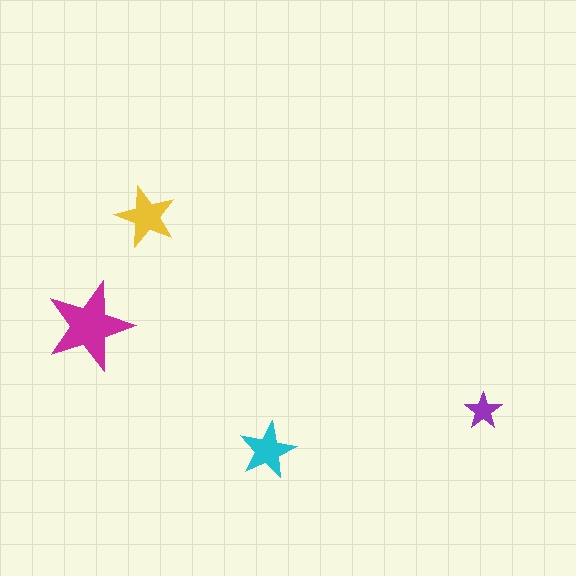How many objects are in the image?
There are 4 objects in the image.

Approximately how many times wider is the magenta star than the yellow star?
About 1.5 times wider.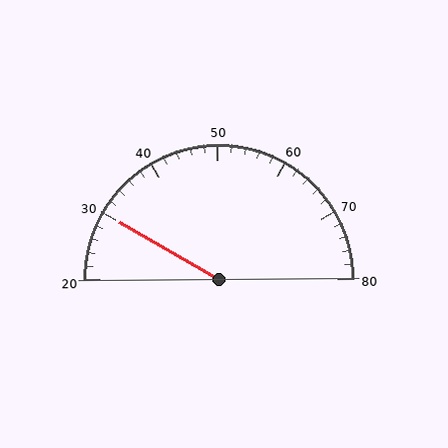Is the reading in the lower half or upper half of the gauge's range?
The reading is in the lower half of the range (20 to 80).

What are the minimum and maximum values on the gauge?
The gauge ranges from 20 to 80.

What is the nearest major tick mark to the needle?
The nearest major tick mark is 30.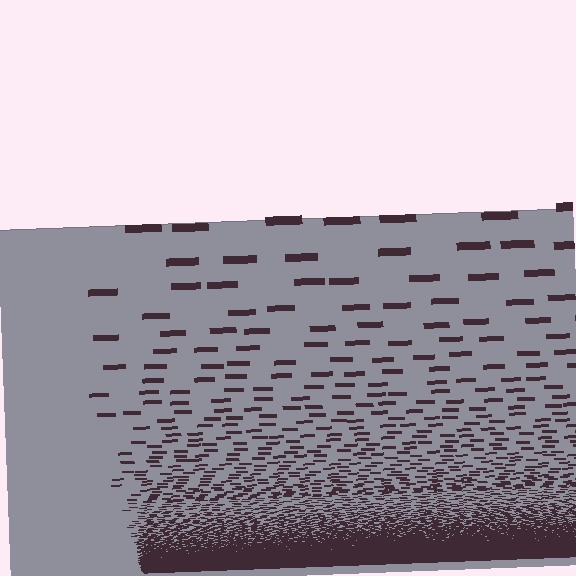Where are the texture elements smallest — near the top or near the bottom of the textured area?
Near the bottom.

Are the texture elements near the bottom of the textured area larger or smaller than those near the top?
Smaller. The gradient is inverted — elements near the bottom are smaller and denser.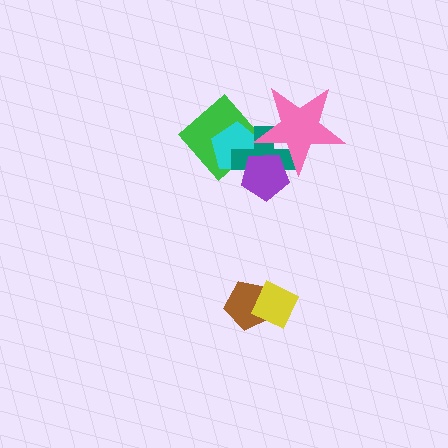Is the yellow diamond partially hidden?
No, no other shape covers it.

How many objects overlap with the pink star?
4 objects overlap with the pink star.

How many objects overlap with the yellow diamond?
1 object overlaps with the yellow diamond.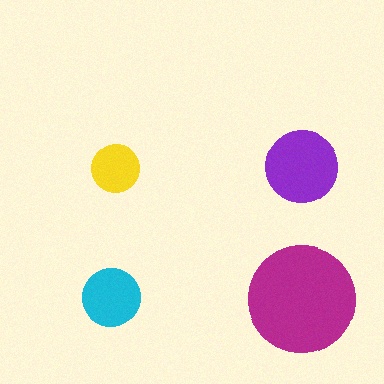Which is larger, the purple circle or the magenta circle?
The magenta one.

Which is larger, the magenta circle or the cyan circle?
The magenta one.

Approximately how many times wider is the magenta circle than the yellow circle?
About 2.5 times wider.